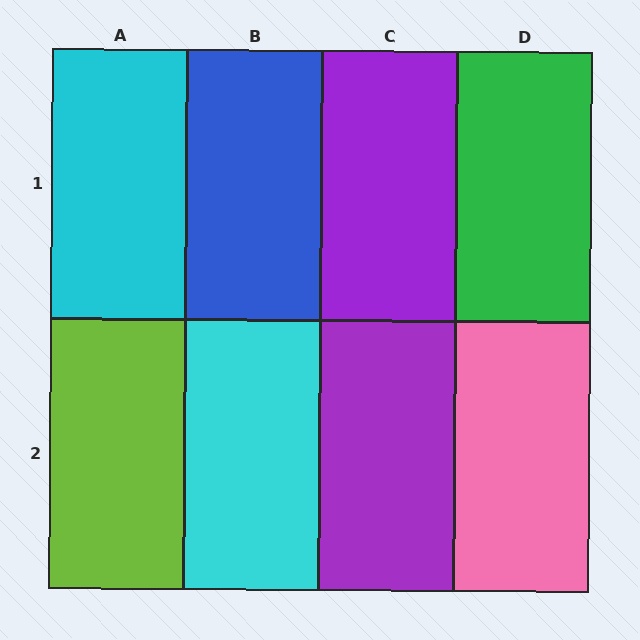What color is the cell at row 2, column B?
Cyan.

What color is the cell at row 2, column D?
Pink.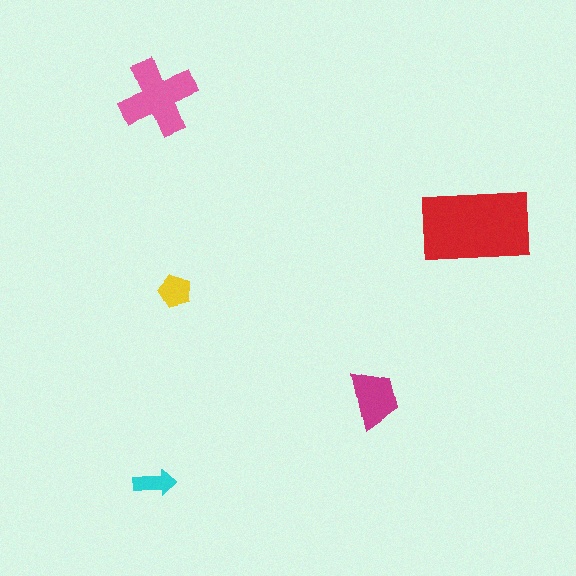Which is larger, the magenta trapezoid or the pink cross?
The pink cross.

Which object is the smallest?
The cyan arrow.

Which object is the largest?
The red rectangle.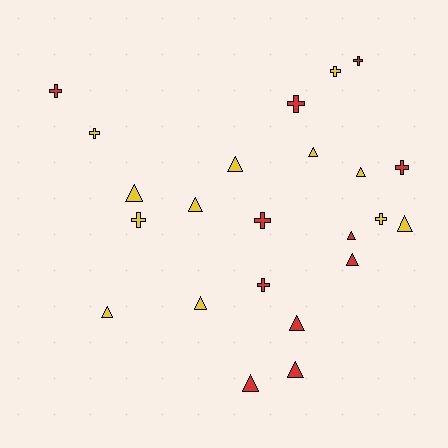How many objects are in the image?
There are 23 objects.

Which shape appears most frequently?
Triangle, with 13 objects.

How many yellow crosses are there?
There are 4 yellow crosses.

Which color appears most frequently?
Yellow, with 12 objects.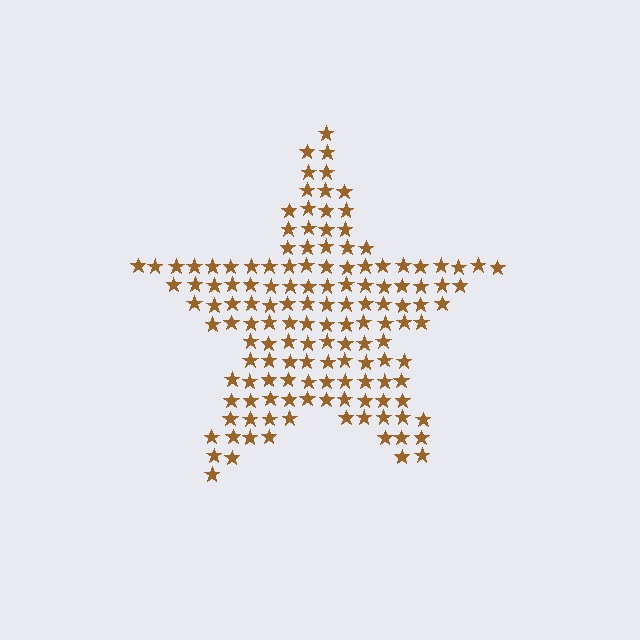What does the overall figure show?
The overall figure shows a star.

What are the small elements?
The small elements are stars.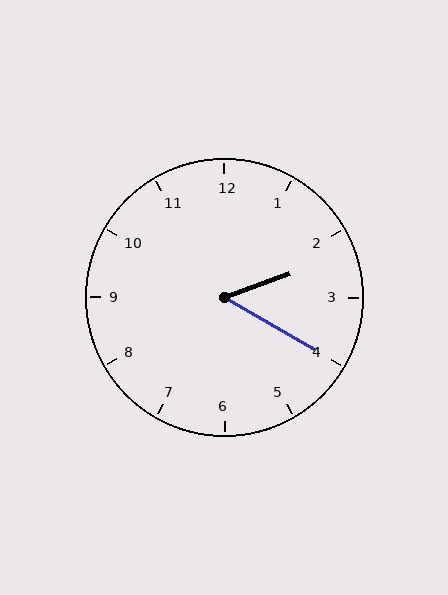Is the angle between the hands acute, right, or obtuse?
It is acute.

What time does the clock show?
2:20.